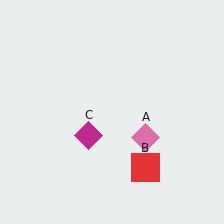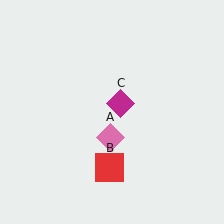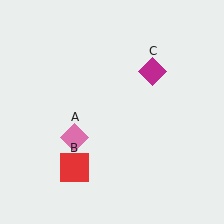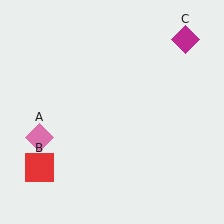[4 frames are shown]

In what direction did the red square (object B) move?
The red square (object B) moved left.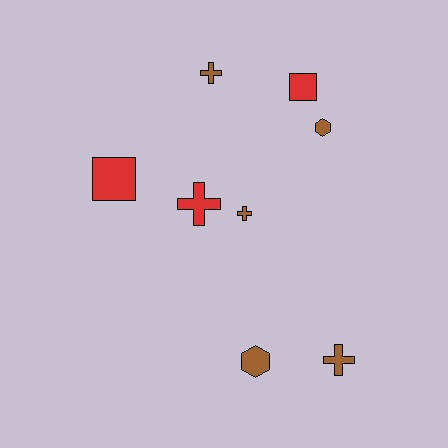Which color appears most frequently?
Brown, with 5 objects.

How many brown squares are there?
There are no brown squares.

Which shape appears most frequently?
Cross, with 4 objects.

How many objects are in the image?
There are 8 objects.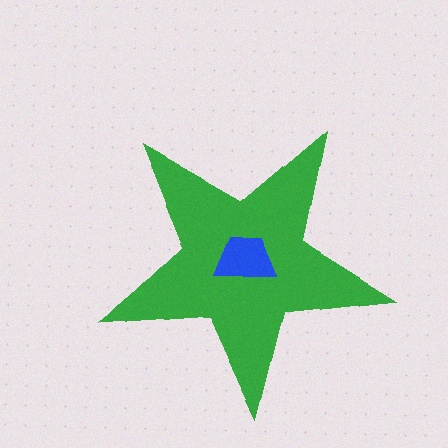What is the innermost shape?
The blue trapezoid.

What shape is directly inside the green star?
The blue trapezoid.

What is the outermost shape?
The green star.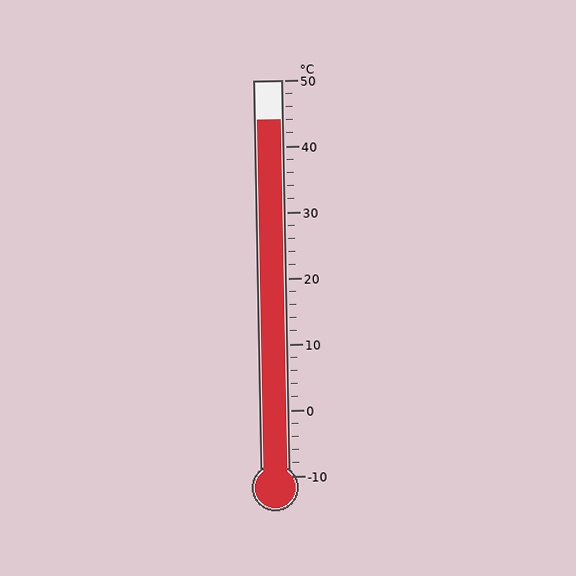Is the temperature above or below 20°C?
The temperature is above 20°C.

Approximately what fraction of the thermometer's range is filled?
The thermometer is filled to approximately 90% of its range.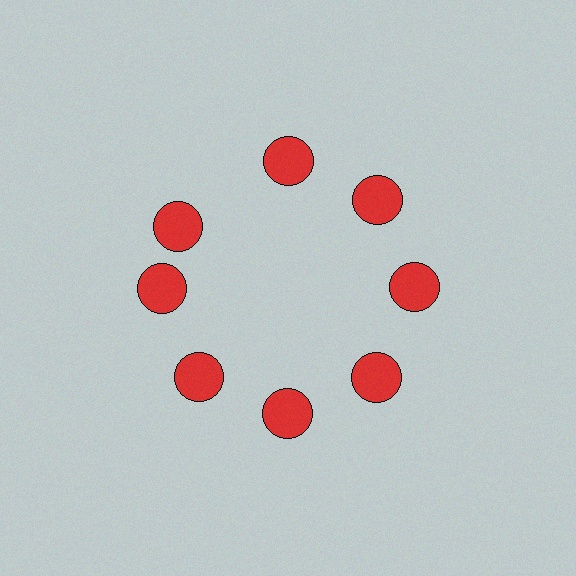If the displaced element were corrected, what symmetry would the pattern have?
It would have 8-fold rotational symmetry — the pattern would map onto itself every 45 degrees.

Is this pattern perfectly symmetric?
No. The 8 red circles are arranged in a ring, but one element near the 10 o'clock position is rotated out of alignment along the ring, breaking the 8-fold rotational symmetry.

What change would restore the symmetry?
The symmetry would be restored by rotating it back into even spacing with its neighbors so that all 8 circles sit at equal angles and equal distance from the center.